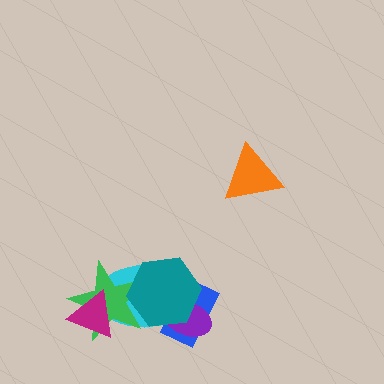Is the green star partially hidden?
Yes, it is partially covered by another shape.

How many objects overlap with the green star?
3 objects overlap with the green star.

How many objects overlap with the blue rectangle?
3 objects overlap with the blue rectangle.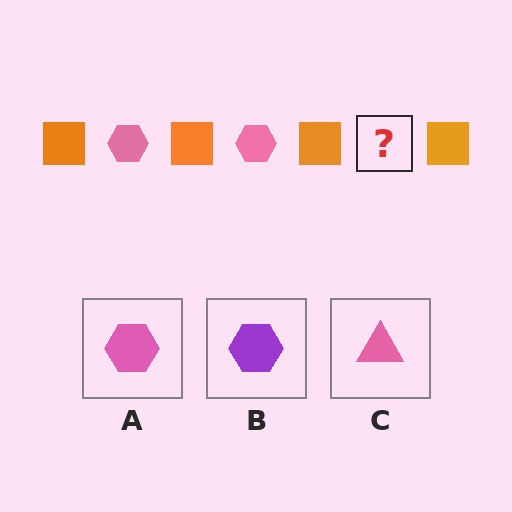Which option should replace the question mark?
Option A.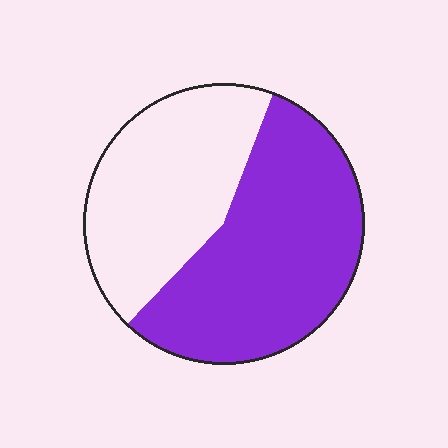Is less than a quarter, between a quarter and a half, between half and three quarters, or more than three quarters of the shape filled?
Between half and three quarters.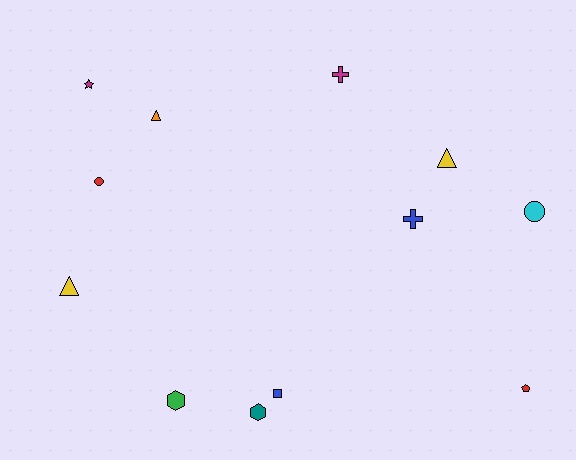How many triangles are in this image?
There are 3 triangles.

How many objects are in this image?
There are 12 objects.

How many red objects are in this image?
There are 2 red objects.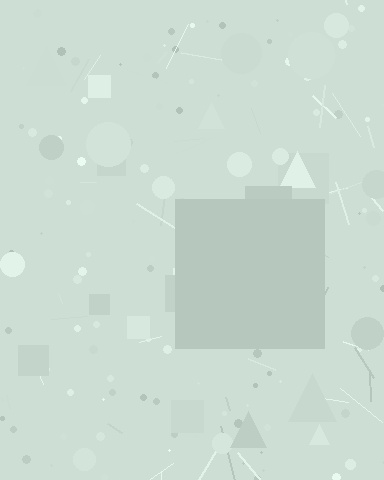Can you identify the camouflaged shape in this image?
The camouflaged shape is a square.